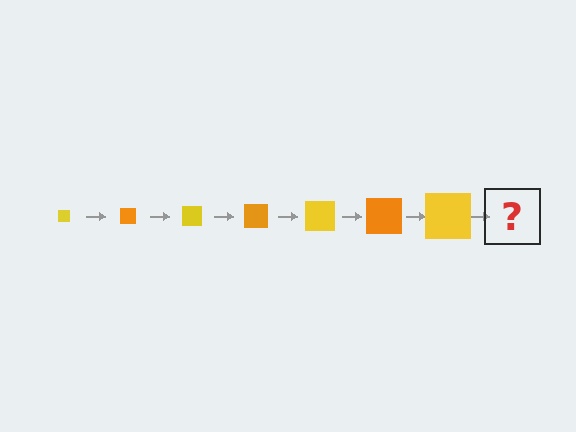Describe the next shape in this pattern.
It should be an orange square, larger than the previous one.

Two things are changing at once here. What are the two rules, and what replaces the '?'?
The two rules are that the square grows larger each step and the color cycles through yellow and orange. The '?' should be an orange square, larger than the previous one.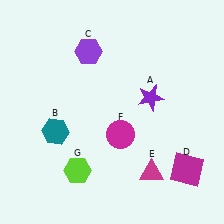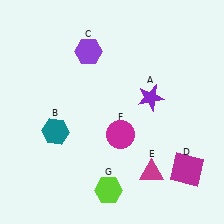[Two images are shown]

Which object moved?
The lime hexagon (G) moved right.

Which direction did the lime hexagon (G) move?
The lime hexagon (G) moved right.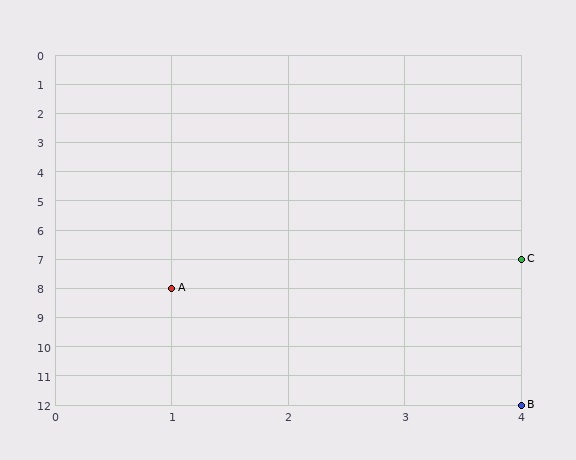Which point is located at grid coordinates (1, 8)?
Point A is at (1, 8).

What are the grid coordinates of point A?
Point A is at grid coordinates (1, 8).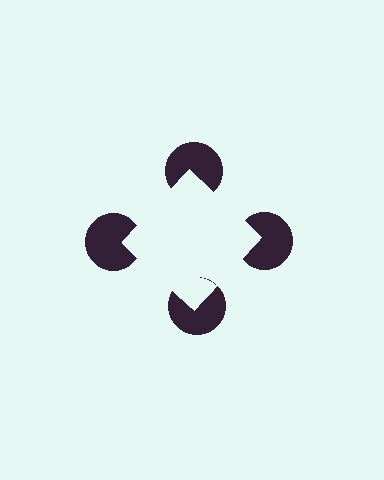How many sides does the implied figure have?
4 sides.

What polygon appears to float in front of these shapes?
An illusory square — its edges are inferred from the aligned wedge cuts in the pac-man discs, not physically drawn.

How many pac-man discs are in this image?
There are 4 — one at each vertex of the illusory square.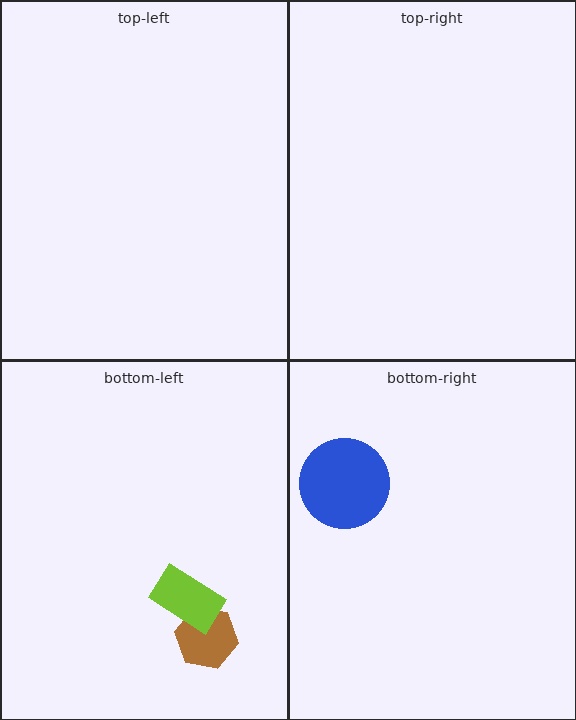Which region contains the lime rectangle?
The bottom-left region.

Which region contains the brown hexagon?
The bottom-left region.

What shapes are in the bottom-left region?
The brown hexagon, the lime rectangle.